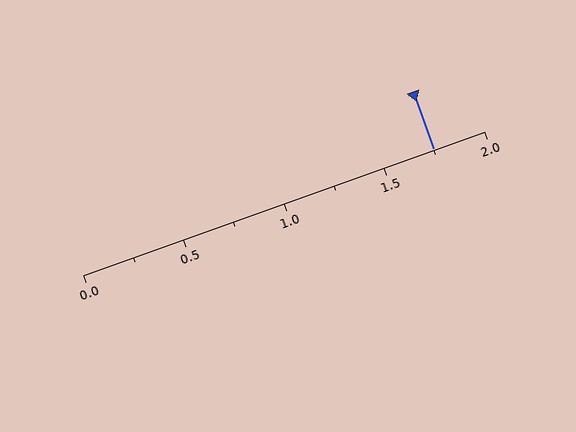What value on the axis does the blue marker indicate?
The marker indicates approximately 1.75.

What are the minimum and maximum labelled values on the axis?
The axis runs from 0.0 to 2.0.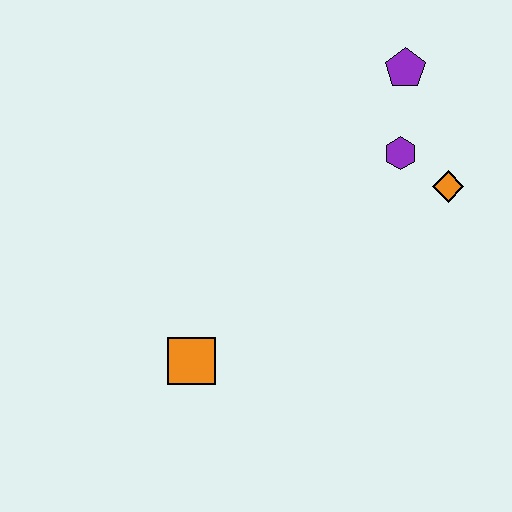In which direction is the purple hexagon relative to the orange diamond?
The purple hexagon is to the left of the orange diamond.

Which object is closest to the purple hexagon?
The orange diamond is closest to the purple hexagon.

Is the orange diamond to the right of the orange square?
Yes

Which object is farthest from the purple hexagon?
The orange square is farthest from the purple hexagon.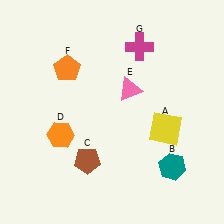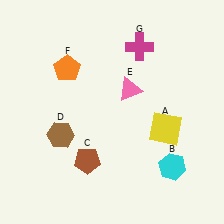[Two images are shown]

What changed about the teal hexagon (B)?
In Image 1, B is teal. In Image 2, it changed to cyan.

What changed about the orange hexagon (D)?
In Image 1, D is orange. In Image 2, it changed to brown.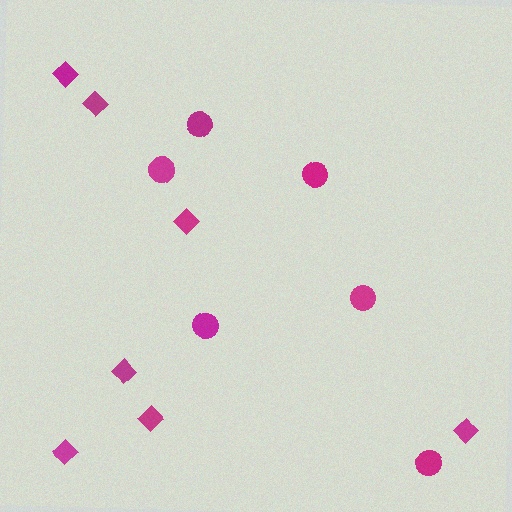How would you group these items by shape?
There are 2 groups: one group of circles (6) and one group of diamonds (7).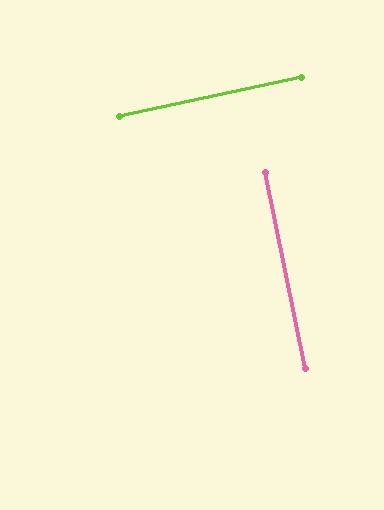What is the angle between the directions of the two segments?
Approximately 90 degrees.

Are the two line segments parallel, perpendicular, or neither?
Perpendicular — they meet at approximately 90°.